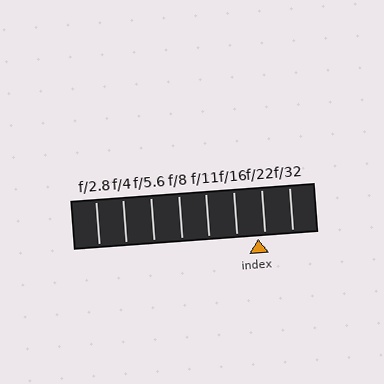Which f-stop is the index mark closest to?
The index mark is closest to f/22.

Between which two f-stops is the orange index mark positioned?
The index mark is between f/16 and f/22.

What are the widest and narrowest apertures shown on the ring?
The widest aperture shown is f/2.8 and the narrowest is f/32.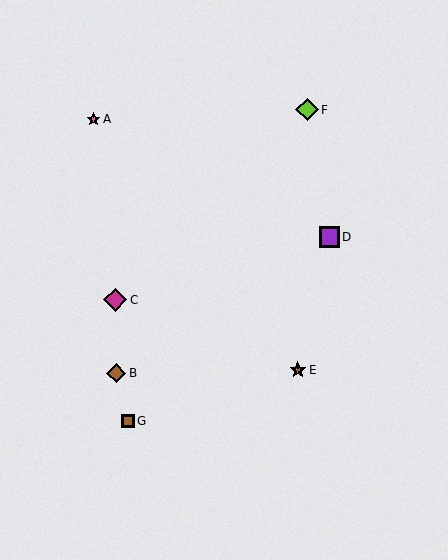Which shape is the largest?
The magenta diamond (labeled C) is the largest.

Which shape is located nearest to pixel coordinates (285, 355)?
The brown star (labeled E) at (298, 370) is nearest to that location.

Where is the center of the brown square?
The center of the brown square is at (128, 421).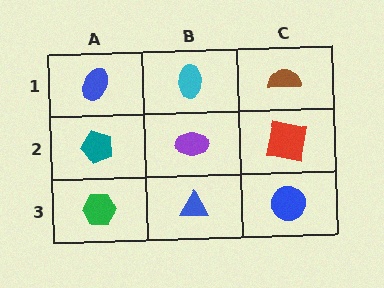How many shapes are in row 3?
3 shapes.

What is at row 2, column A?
A teal pentagon.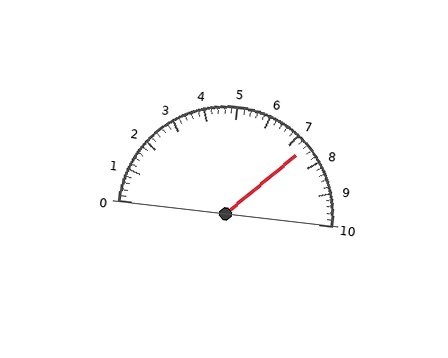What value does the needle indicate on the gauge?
The needle indicates approximately 7.4.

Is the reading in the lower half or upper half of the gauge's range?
The reading is in the upper half of the range (0 to 10).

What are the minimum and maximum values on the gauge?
The gauge ranges from 0 to 10.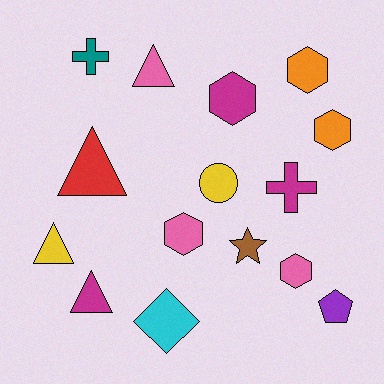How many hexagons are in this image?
There are 5 hexagons.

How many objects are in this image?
There are 15 objects.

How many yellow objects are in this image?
There are 2 yellow objects.